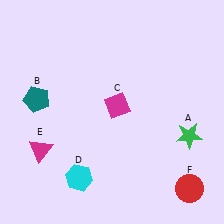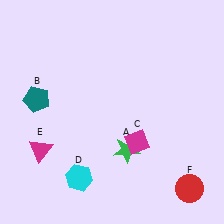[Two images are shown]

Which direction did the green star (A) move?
The green star (A) moved left.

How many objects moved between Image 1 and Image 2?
2 objects moved between the two images.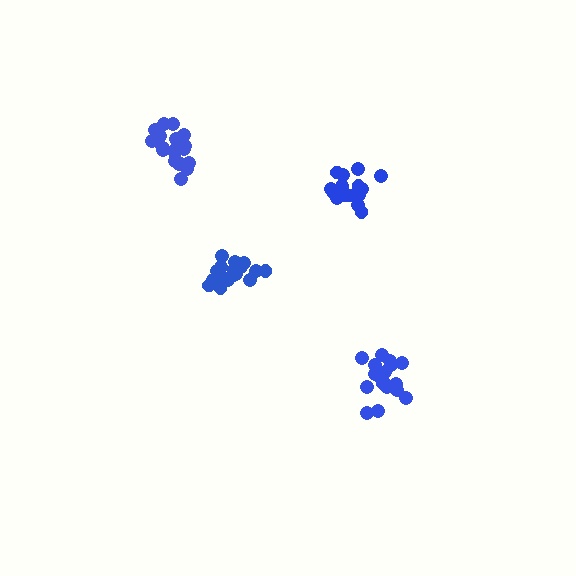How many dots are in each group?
Group 1: 19 dots, Group 2: 18 dots, Group 3: 21 dots, Group 4: 19 dots (77 total).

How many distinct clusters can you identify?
There are 4 distinct clusters.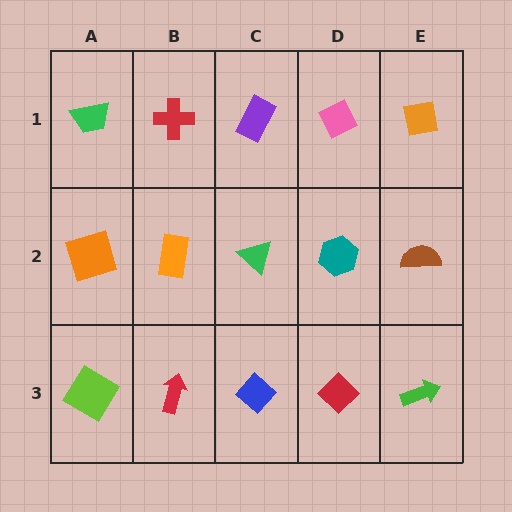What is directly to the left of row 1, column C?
A red cross.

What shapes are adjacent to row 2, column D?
A pink diamond (row 1, column D), a red diamond (row 3, column D), a green triangle (row 2, column C), a brown semicircle (row 2, column E).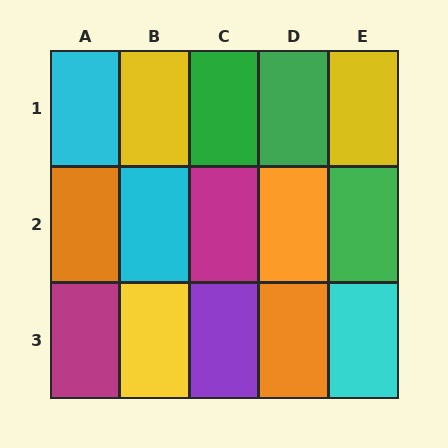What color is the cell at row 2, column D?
Orange.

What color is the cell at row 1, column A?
Cyan.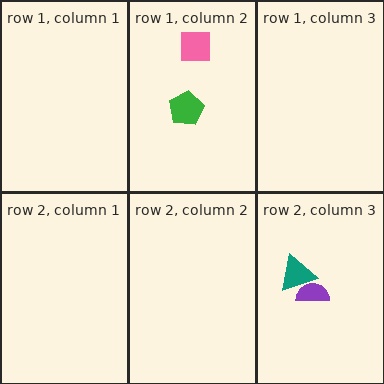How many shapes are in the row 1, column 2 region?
2.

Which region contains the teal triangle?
The row 2, column 3 region.